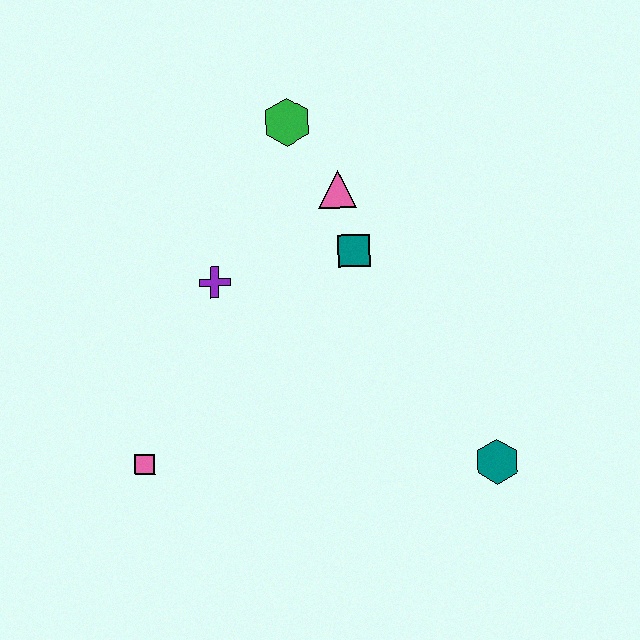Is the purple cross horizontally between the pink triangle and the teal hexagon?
No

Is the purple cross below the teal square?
Yes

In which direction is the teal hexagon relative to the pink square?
The teal hexagon is to the right of the pink square.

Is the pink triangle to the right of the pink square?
Yes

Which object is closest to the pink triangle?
The teal square is closest to the pink triangle.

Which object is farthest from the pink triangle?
The pink square is farthest from the pink triangle.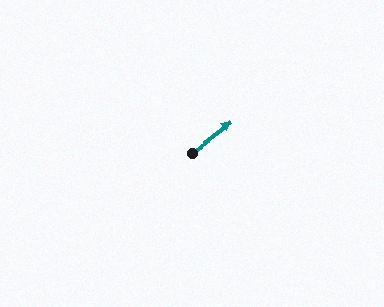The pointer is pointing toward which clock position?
Roughly 2 o'clock.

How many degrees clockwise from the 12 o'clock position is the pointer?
Approximately 52 degrees.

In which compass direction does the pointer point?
Northeast.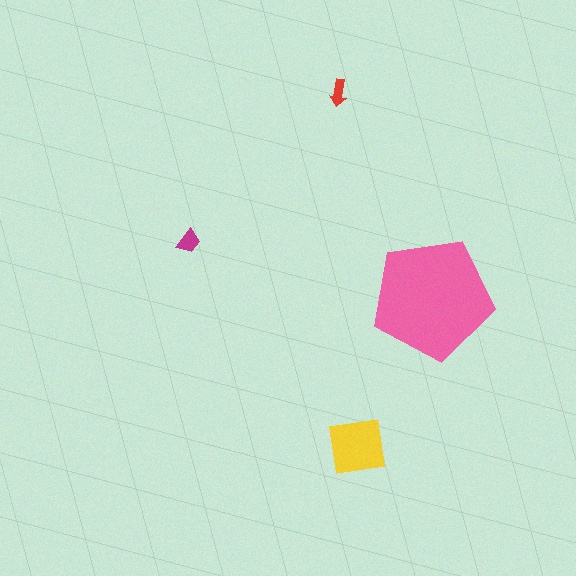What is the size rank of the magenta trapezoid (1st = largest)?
3rd.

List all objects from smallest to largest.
The red arrow, the magenta trapezoid, the yellow square, the pink pentagon.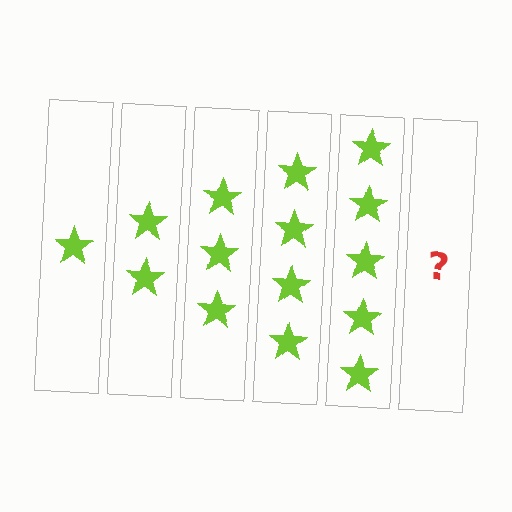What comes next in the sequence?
The next element should be 6 stars.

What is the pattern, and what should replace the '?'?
The pattern is that each step adds one more star. The '?' should be 6 stars.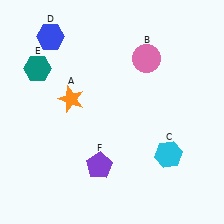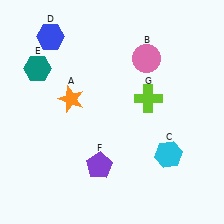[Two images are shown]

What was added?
A lime cross (G) was added in Image 2.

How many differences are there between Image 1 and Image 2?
There is 1 difference between the two images.